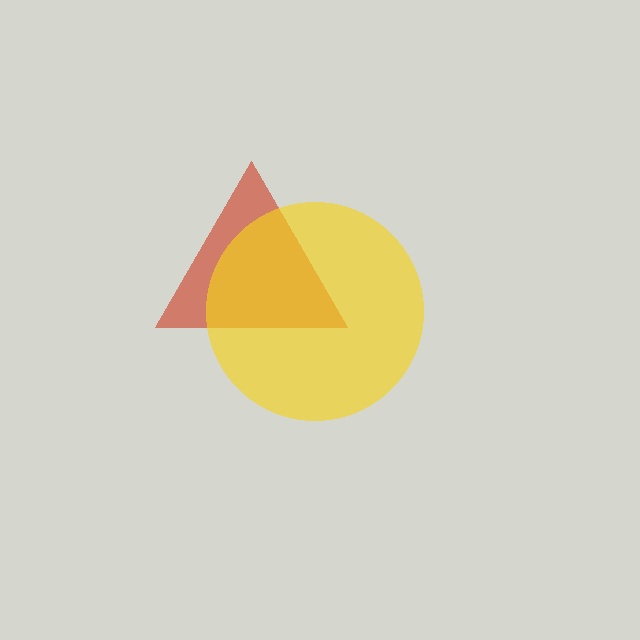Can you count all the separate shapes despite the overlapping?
Yes, there are 2 separate shapes.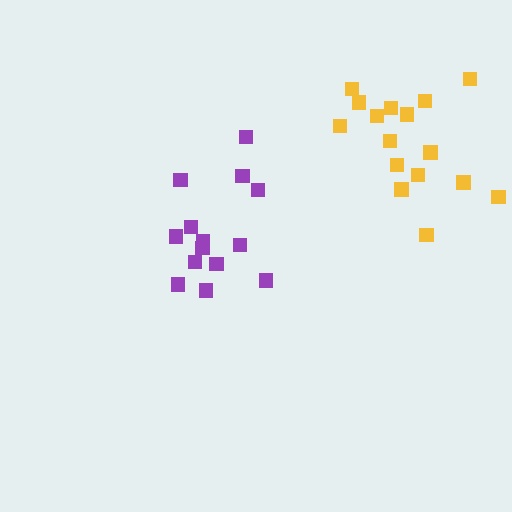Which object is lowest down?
The purple cluster is bottommost.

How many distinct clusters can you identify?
There are 2 distinct clusters.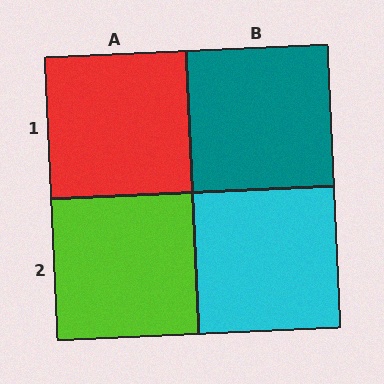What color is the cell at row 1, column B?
Teal.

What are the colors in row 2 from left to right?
Lime, cyan.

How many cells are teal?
1 cell is teal.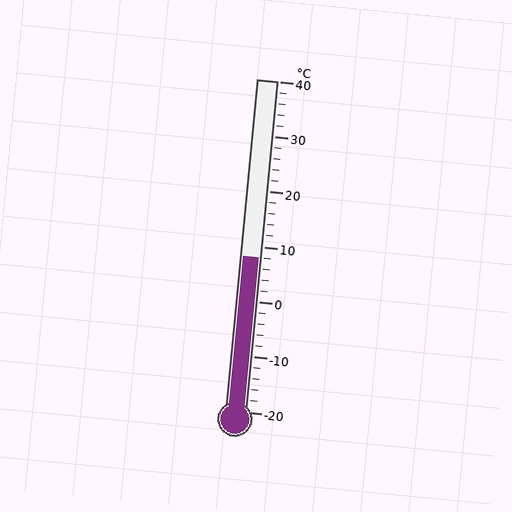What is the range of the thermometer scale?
The thermometer scale ranges from -20°C to 40°C.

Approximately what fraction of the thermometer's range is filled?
The thermometer is filled to approximately 45% of its range.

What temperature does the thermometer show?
The thermometer shows approximately 8°C.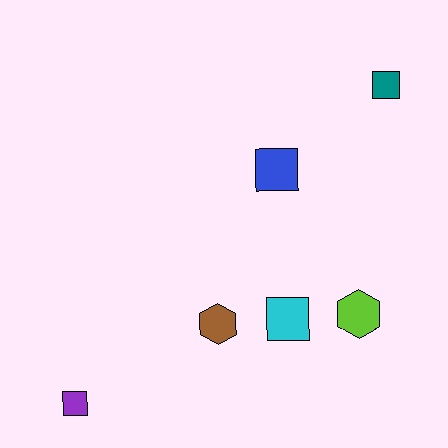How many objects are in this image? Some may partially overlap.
There are 6 objects.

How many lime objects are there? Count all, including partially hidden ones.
There is 1 lime object.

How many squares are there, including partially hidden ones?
There are 4 squares.